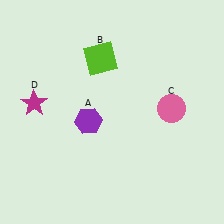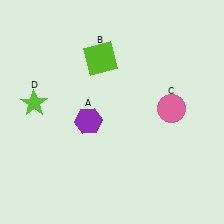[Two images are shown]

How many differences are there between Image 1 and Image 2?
There is 1 difference between the two images.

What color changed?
The star (D) changed from magenta in Image 1 to lime in Image 2.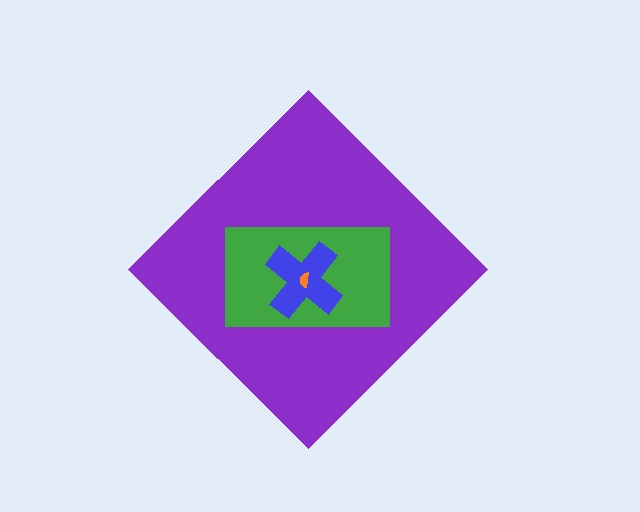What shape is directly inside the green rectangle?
The blue cross.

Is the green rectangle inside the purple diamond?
Yes.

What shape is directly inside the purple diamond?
The green rectangle.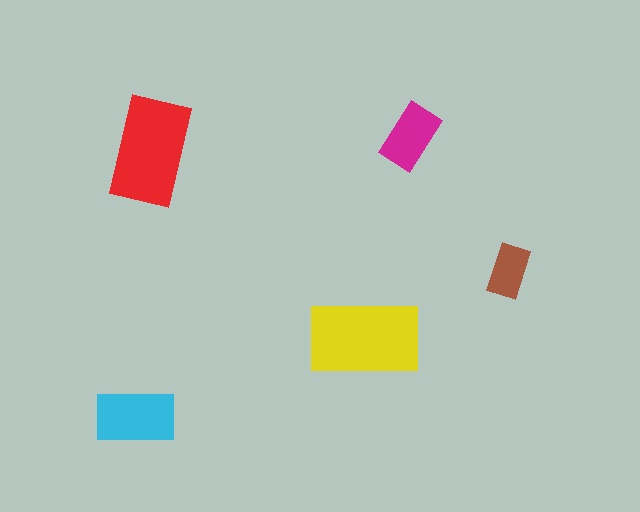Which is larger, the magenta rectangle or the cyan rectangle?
The cyan one.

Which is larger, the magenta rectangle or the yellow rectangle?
The yellow one.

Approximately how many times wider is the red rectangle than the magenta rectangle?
About 1.5 times wider.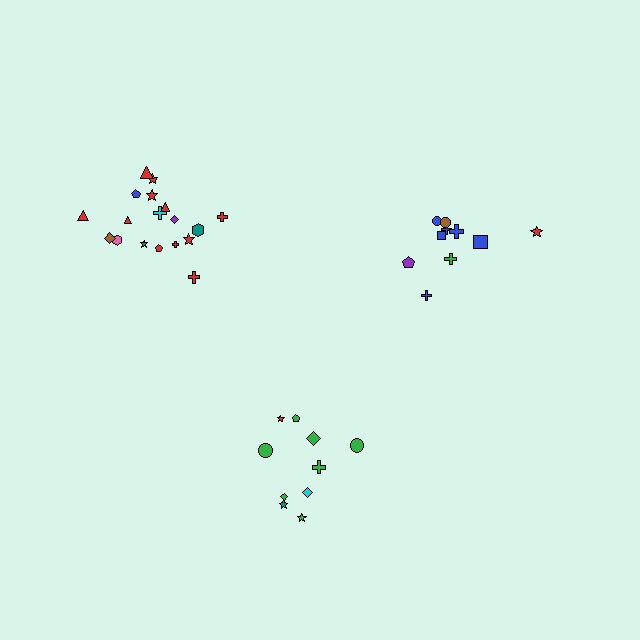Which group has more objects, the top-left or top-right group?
The top-left group.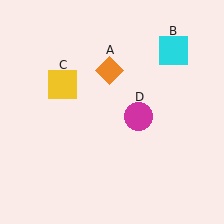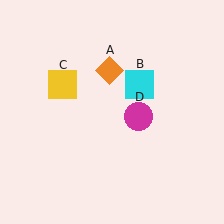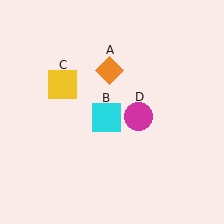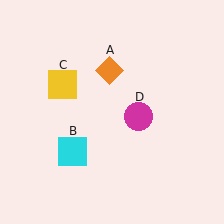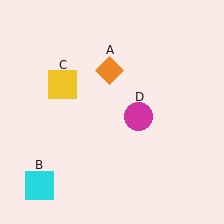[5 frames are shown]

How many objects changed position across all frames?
1 object changed position: cyan square (object B).